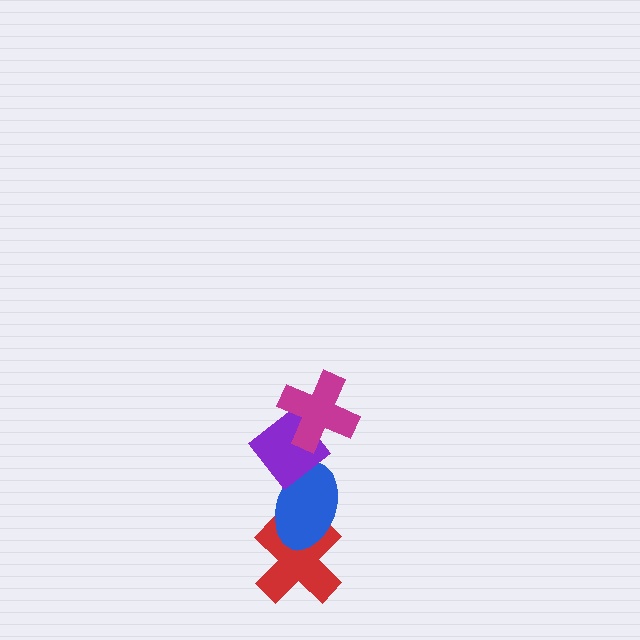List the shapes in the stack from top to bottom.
From top to bottom: the magenta cross, the purple diamond, the blue ellipse, the red cross.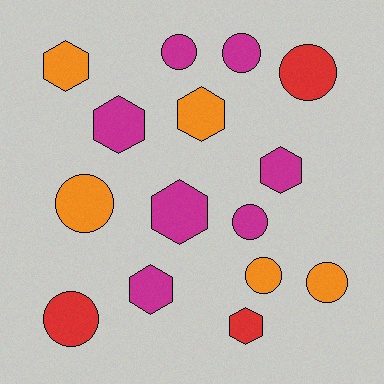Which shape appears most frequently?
Circle, with 8 objects.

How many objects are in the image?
There are 15 objects.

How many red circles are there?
There are 2 red circles.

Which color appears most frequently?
Magenta, with 7 objects.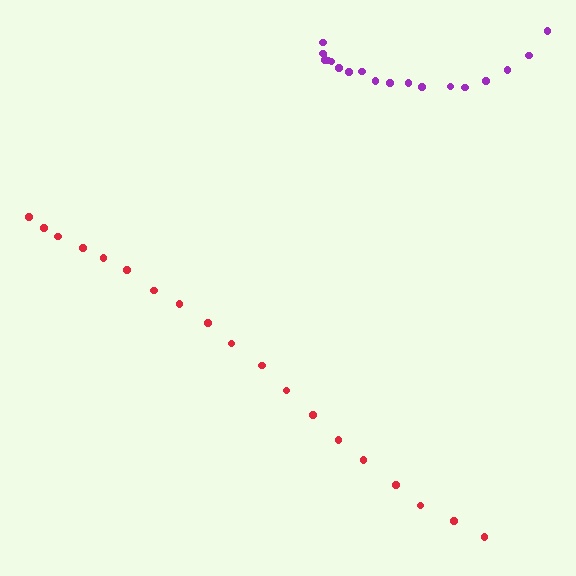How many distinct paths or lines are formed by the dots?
There are 2 distinct paths.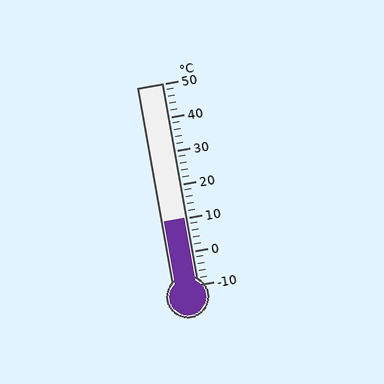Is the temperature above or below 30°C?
The temperature is below 30°C.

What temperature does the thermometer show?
The thermometer shows approximately 10°C.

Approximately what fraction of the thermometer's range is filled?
The thermometer is filled to approximately 35% of its range.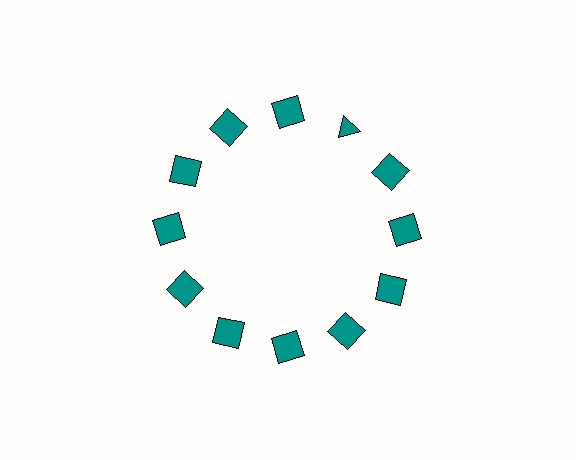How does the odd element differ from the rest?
It has a different shape: triangle instead of square.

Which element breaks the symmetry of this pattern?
The teal triangle at roughly the 1 o'clock position breaks the symmetry. All other shapes are teal squares.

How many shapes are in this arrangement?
There are 12 shapes arranged in a ring pattern.